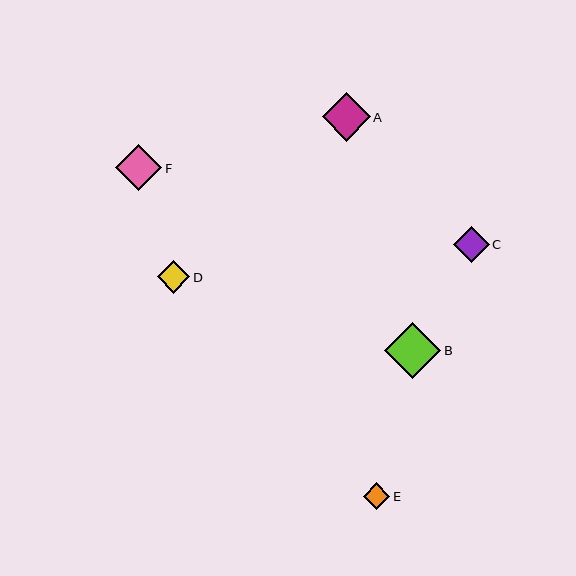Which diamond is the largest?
Diamond B is the largest with a size of approximately 56 pixels.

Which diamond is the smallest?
Diamond E is the smallest with a size of approximately 26 pixels.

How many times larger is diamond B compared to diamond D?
Diamond B is approximately 1.7 times the size of diamond D.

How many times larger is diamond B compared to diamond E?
Diamond B is approximately 2.1 times the size of diamond E.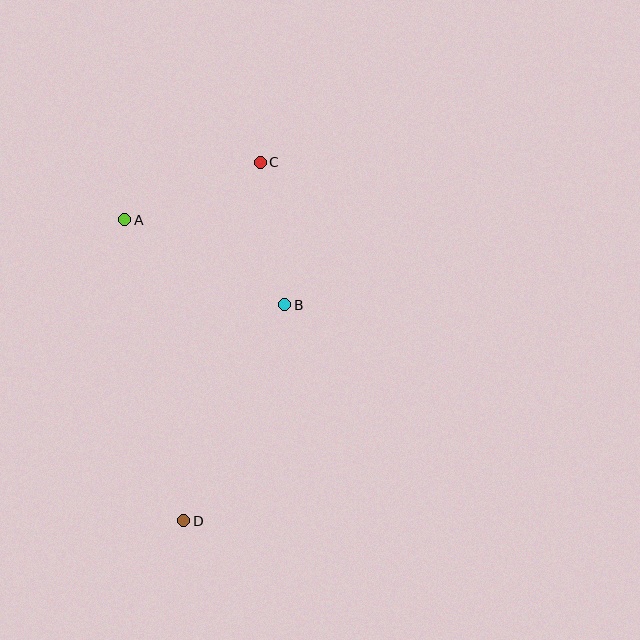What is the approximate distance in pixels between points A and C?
The distance between A and C is approximately 147 pixels.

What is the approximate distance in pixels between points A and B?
The distance between A and B is approximately 181 pixels.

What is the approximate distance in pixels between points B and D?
The distance between B and D is approximately 238 pixels.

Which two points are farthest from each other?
Points C and D are farthest from each other.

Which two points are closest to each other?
Points B and C are closest to each other.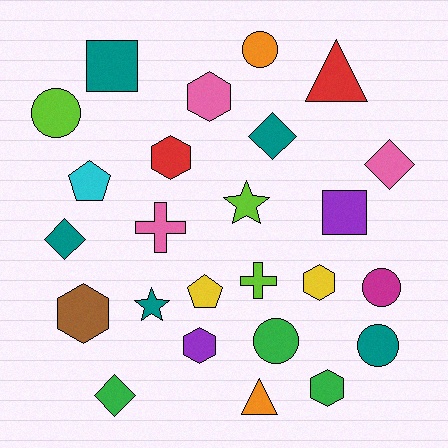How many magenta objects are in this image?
There is 1 magenta object.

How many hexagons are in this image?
There are 6 hexagons.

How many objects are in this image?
There are 25 objects.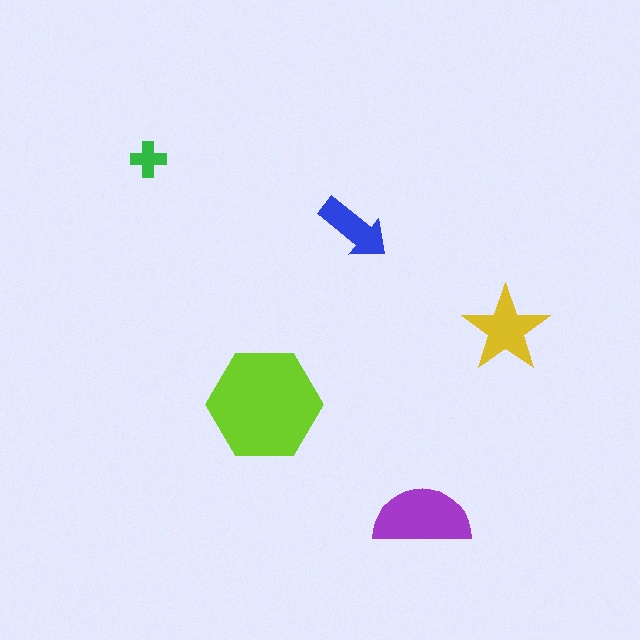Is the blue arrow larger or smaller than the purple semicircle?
Smaller.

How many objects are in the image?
There are 5 objects in the image.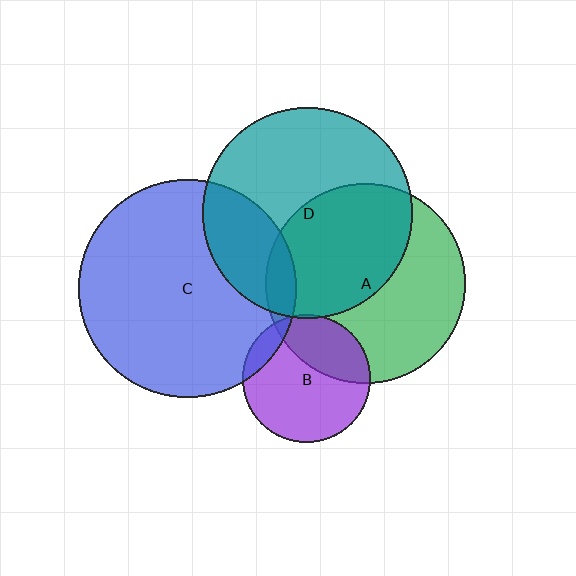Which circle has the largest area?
Circle C (blue).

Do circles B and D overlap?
Yes.